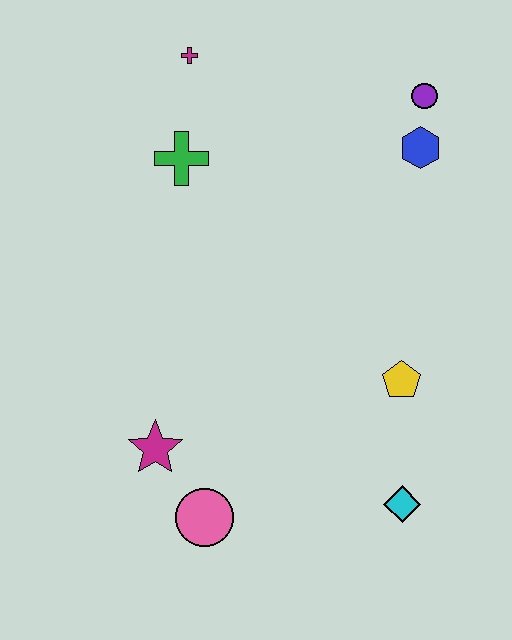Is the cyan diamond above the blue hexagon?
No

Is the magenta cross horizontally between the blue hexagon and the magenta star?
Yes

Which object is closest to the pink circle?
The magenta star is closest to the pink circle.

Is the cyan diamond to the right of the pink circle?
Yes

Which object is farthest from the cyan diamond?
The magenta cross is farthest from the cyan diamond.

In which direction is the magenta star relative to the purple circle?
The magenta star is below the purple circle.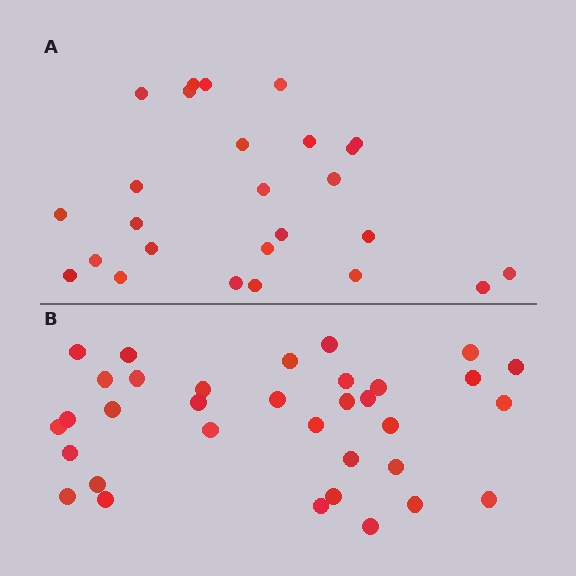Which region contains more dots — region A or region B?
Region B (the bottom region) has more dots.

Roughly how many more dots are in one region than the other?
Region B has roughly 8 or so more dots than region A.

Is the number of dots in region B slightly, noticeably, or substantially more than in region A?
Region B has noticeably more, but not dramatically so. The ratio is roughly 1.3 to 1.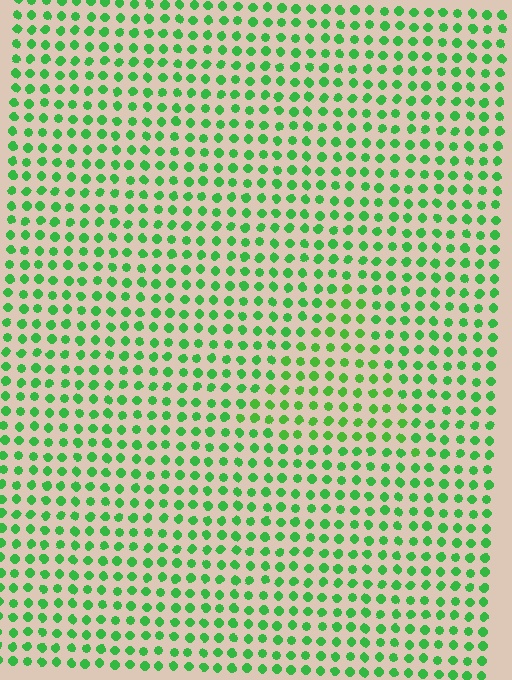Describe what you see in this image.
The image is filled with small green elements in a uniform arrangement. A triangle-shaped region is visible where the elements are tinted to a slightly different hue, forming a subtle color boundary.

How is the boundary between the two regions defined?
The boundary is defined purely by a slight shift in hue (about 15 degrees). Spacing, size, and orientation are identical on both sides.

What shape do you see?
I see a triangle.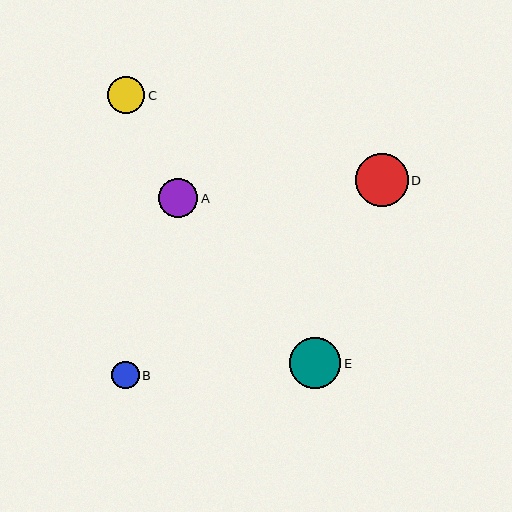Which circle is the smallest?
Circle B is the smallest with a size of approximately 27 pixels.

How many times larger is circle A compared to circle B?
Circle A is approximately 1.4 times the size of circle B.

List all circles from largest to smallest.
From largest to smallest: D, E, A, C, B.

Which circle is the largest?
Circle D is the largest with a size of approximately 53 pixels.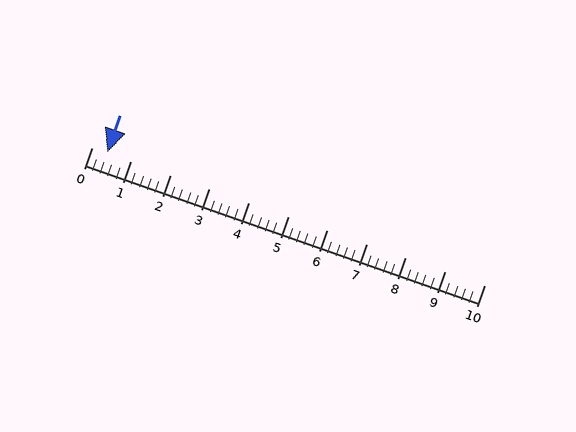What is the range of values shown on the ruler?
The ruler shows values from 0 to 10.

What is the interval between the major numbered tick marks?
The major tick marks are spaced 1 units apart.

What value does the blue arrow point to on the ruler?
The blue arrow points to approximately 0.4.